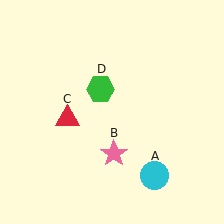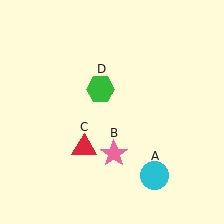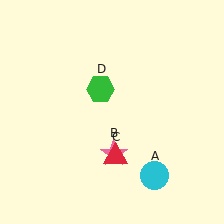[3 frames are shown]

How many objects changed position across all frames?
1 object changed position: red triangle (object C).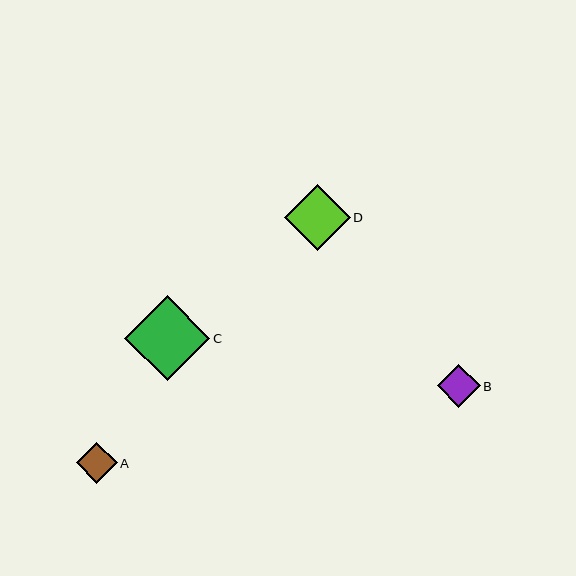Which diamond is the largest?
Diamond C is the largest with a size of approximately 85 pixels.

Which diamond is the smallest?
Diamond A is the smallest with a size of approximately 41 pixels.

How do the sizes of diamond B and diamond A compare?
Diamond B and diamond A are approximately the same size.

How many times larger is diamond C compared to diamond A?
Diamond C is approximately 2.1 times the size of diamond A.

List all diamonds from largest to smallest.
From largest to smallest: C, D, B, A.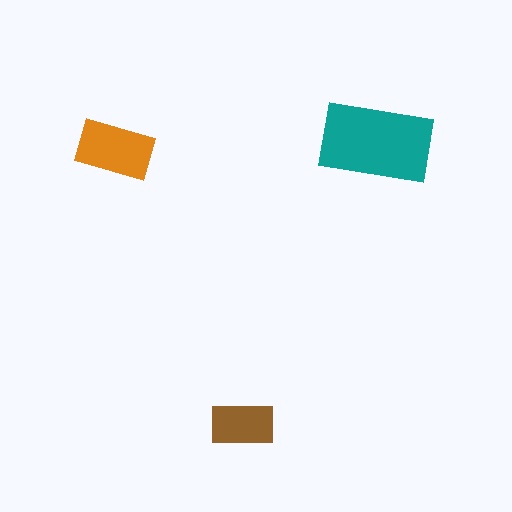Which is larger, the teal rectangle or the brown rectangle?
The teal one.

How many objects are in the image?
There are 3 objects in the image.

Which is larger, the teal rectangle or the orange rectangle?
The teal one.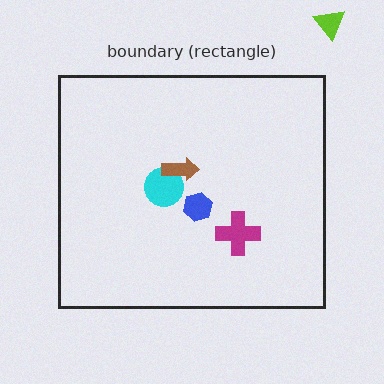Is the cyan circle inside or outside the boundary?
Inside.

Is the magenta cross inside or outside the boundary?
Inside.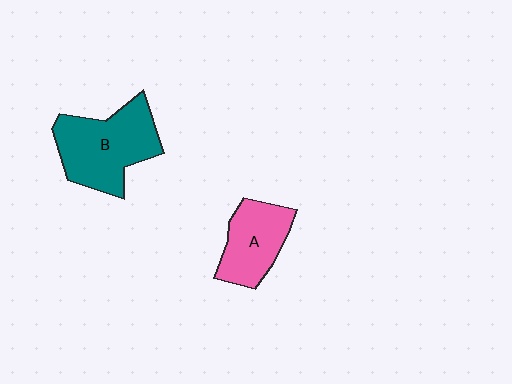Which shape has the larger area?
Shape B (teal).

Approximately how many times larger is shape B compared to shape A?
Approximately 1.5 times.